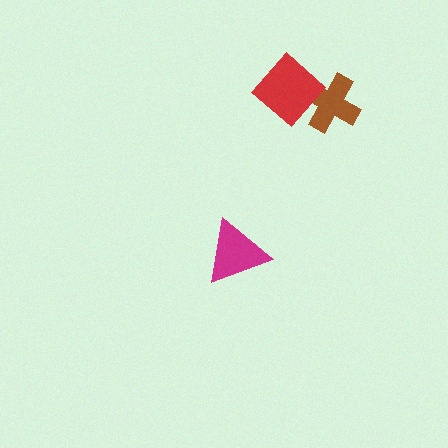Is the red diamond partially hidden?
No, no other shape covers it.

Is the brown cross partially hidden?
Yes, it is partially covered by another shape.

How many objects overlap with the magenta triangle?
0 objects overlap with the magenta triangle.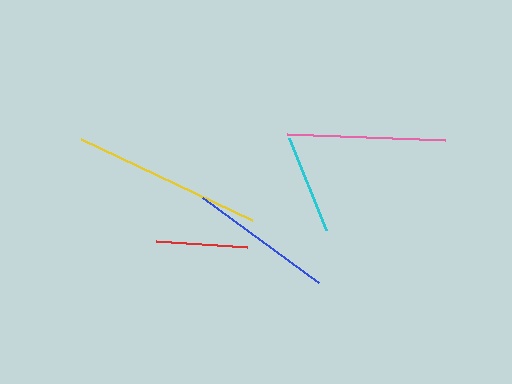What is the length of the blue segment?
The blue segment is approximately 143 pixels long.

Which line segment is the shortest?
The red line is the shortest at approximately 91 pixels.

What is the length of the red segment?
The red segment is approximately 91 pixels long.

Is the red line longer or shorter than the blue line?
The blue line is longer than the red line.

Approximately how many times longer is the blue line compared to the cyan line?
The blue line is approximately 1.4 times the length of the cyan line.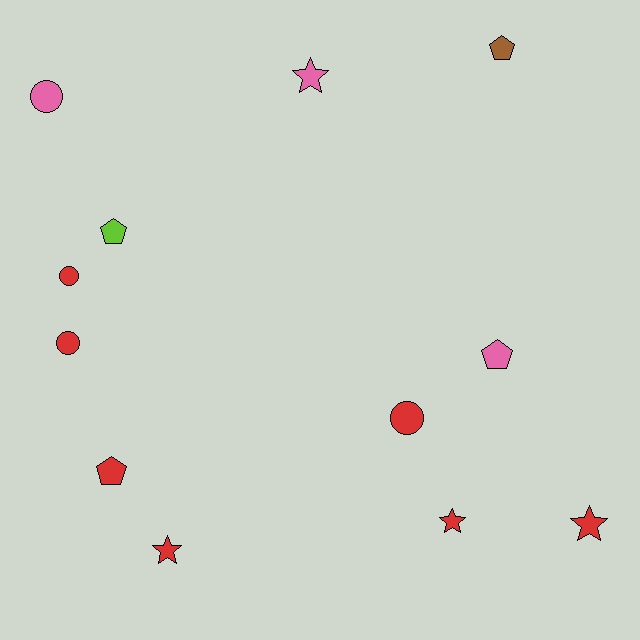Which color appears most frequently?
Red, with 7 objects.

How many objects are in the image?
There are 12 objects.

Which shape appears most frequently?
Circle, with 4 objects.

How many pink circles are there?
There is 1 pink circle.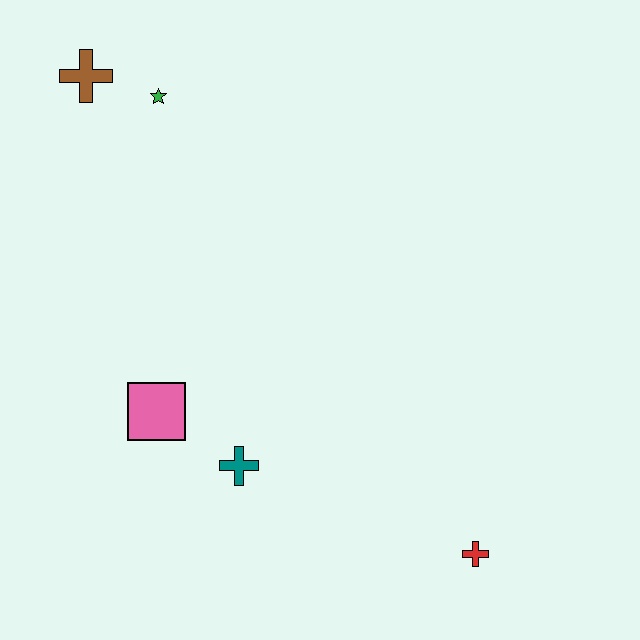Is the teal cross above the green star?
No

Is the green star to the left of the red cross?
Yes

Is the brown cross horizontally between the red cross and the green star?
No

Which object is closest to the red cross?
The teal cross is closest to the red cross.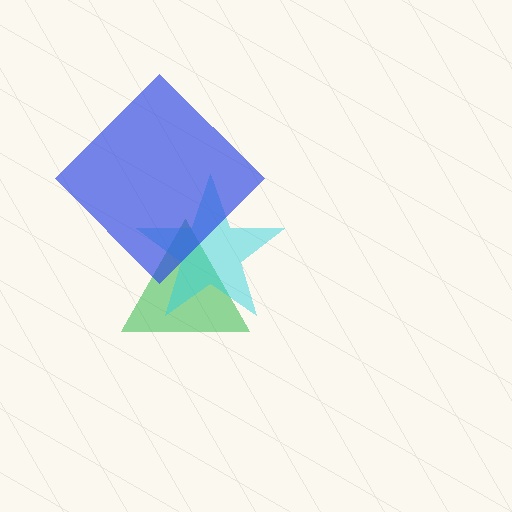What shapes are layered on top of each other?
The layered shapes are: a green triangle, a cyan star, a blue diamond.